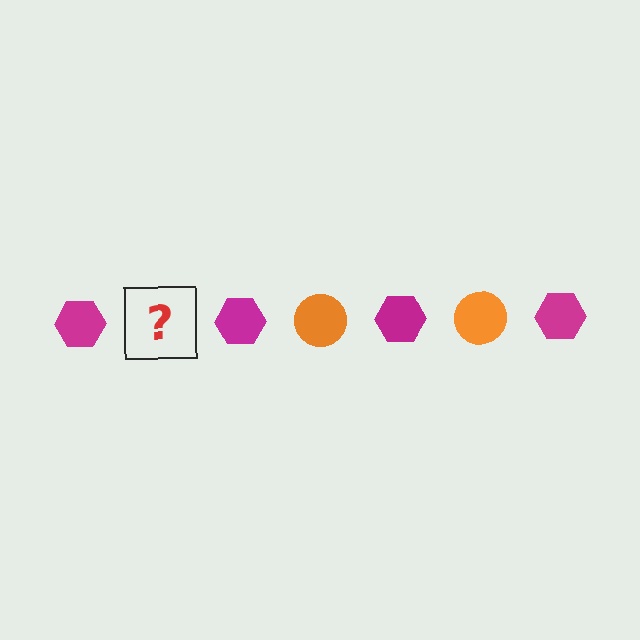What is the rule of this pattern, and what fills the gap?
The rule is that the pattern alternates between magenta hexagon and orange circle. The gap should be filled with an orange circle.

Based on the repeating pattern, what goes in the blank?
The blank should be an orange circle.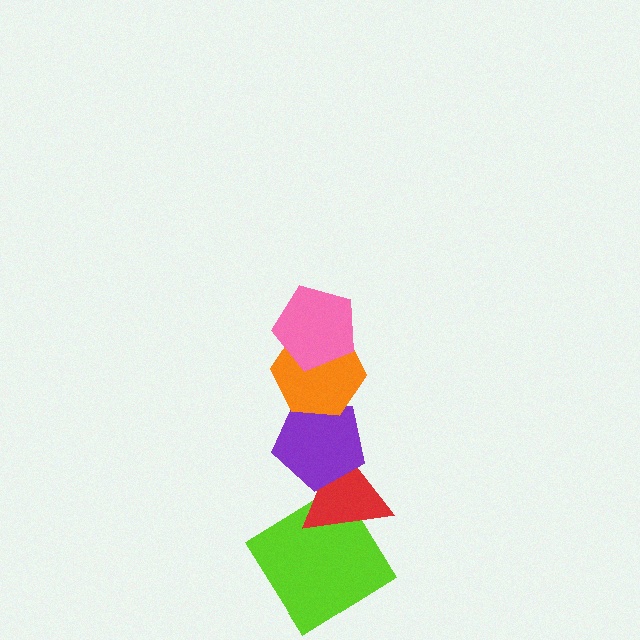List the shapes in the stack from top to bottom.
From top to bottom: the pink pentagon, the orange hexagon, the purple pentagon, the red triangle, the lime diamond.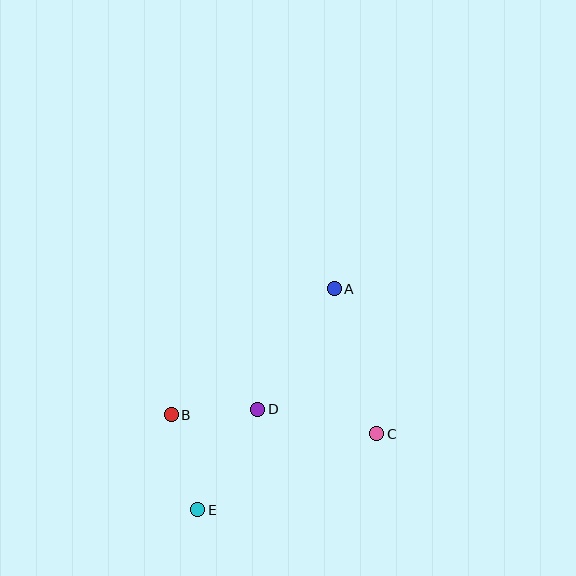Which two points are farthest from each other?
Points A and E are farthest from each other.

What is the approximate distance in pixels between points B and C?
The distance between B and C is approximately 206 pixels.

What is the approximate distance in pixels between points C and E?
The distance between C and E is approximately 194 pixels.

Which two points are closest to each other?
Points B and D are closest to each other.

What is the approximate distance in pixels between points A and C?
The distance between A and C is approximately 151 pixels.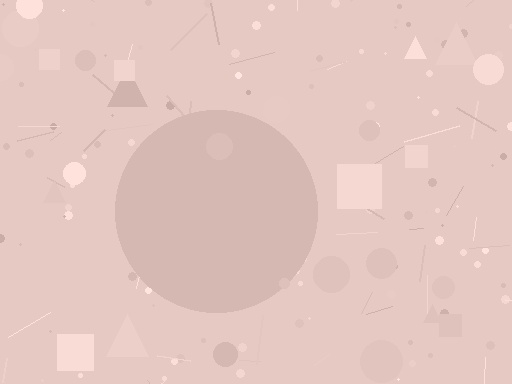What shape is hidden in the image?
A circle is hidden in the image.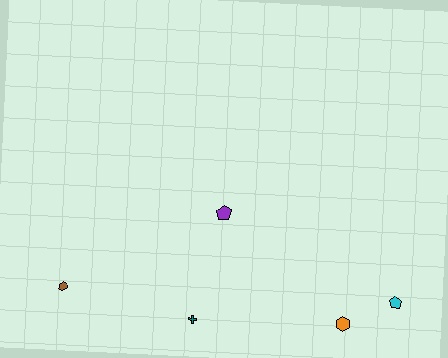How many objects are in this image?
There are 5 objects.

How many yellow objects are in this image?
There are no yellow objects.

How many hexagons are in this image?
There are 2 hexagons.